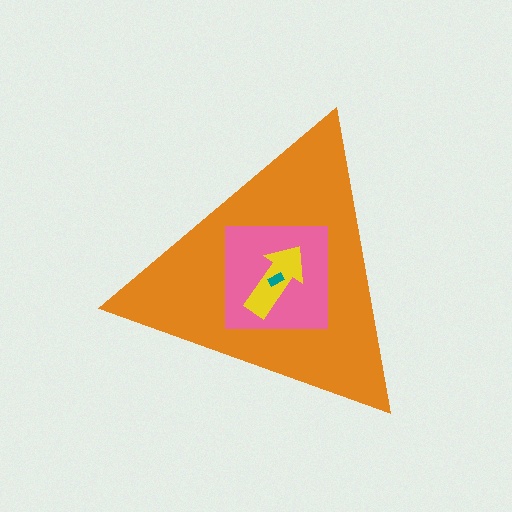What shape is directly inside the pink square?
The yellow arrow.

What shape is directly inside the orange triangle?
The pink square.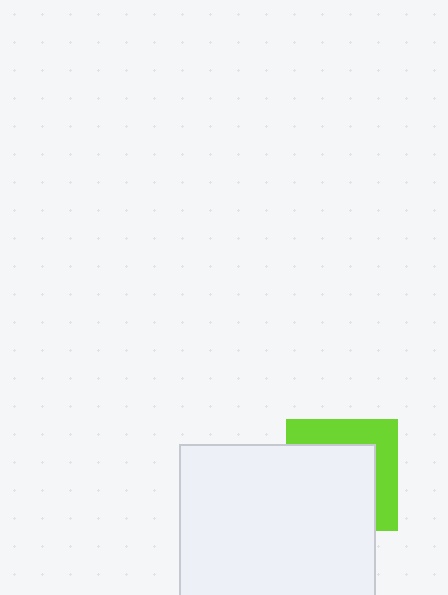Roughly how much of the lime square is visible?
A small part of it is visible (roughly 37%).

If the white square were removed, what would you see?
You would see the complete lime square.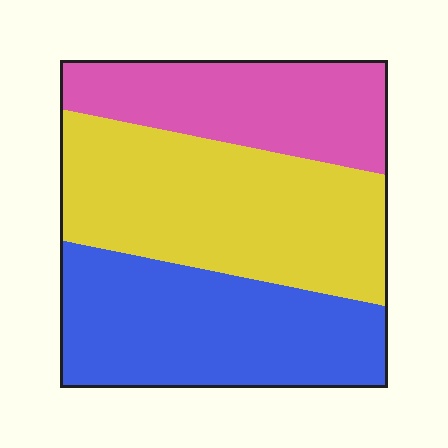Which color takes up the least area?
Pink, at roughly 25%.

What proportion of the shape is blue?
Blue covers around 35% of the shape.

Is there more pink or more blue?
Blue.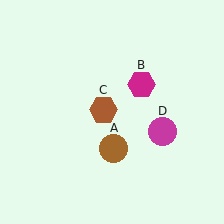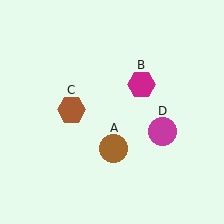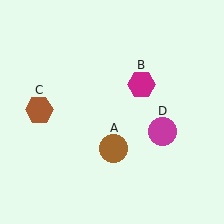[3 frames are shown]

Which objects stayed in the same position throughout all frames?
Brown circle (object A) and magenta hexagon (object B) and magenta circle (object D) remained stationary.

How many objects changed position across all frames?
1 object changed position: brown hexagon (object C).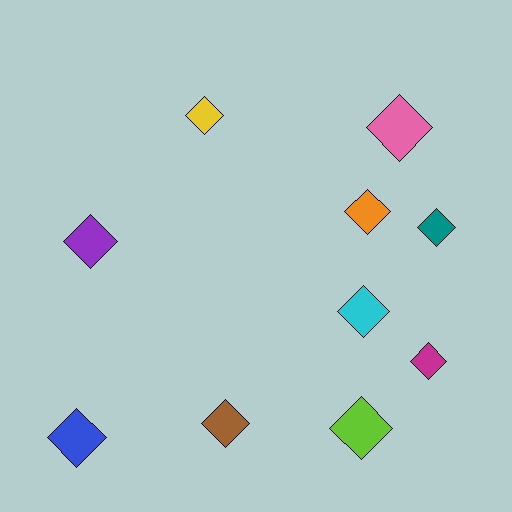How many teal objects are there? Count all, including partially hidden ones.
There is 1 teal object.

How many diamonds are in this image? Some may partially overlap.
There are 10 diamonds.